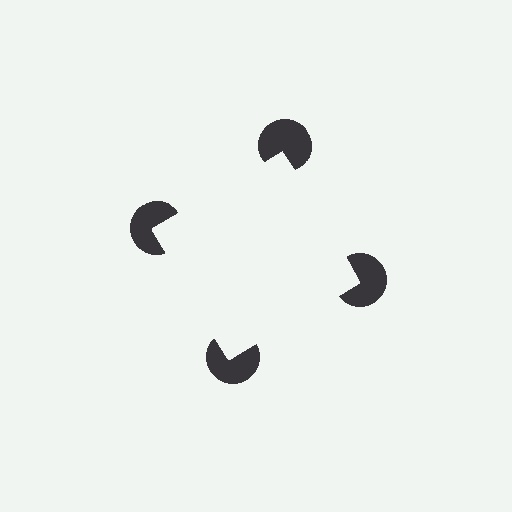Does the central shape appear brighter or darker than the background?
It typically appears slightly brighter than the background, even though no actual brightness change is drawn.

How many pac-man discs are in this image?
There are 4 — one at each vertex of the illusory square.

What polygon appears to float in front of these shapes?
An illusory square — its edges are inferred from the aligned wedge cuts in the pac-man discs, not physically drawn.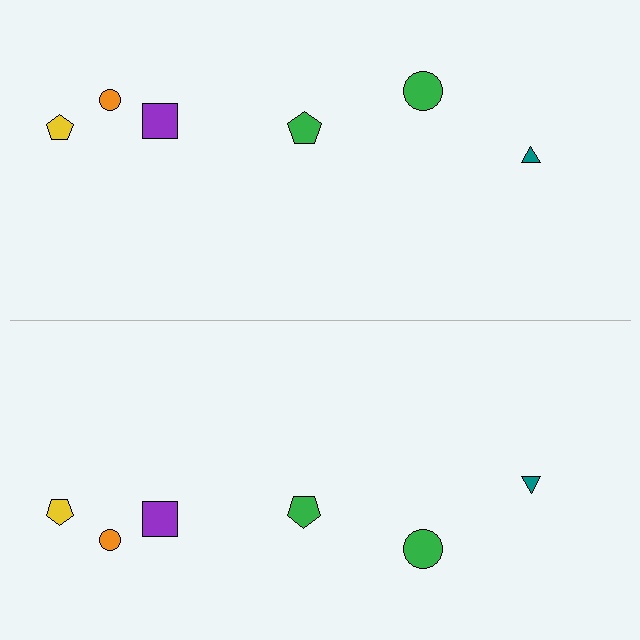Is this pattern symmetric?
Yes, this pattern has bilateral (reflection) symmetry.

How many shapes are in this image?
There are 12 shapes in this image.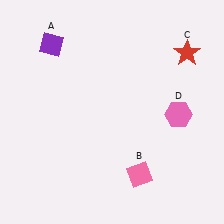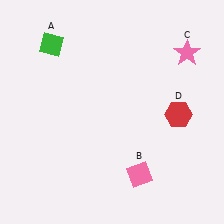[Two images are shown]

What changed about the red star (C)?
In Image 1, C is red. In Image 2, it changed to pink.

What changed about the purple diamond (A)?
In Image 1, A is purple. In Image 2, it changed to green.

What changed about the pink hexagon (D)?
In Image 1, D is pink. In Image 2, it changed to red.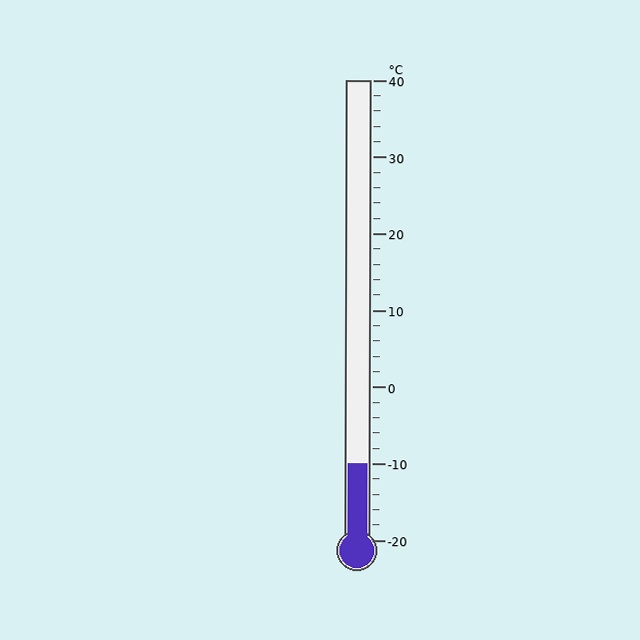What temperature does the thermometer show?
The thermometer shows approximately -10°C.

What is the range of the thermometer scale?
The thermometer scale ranges from -20°C to 40°C.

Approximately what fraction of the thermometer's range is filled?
The thermometer is filled to approximately 15% of its range.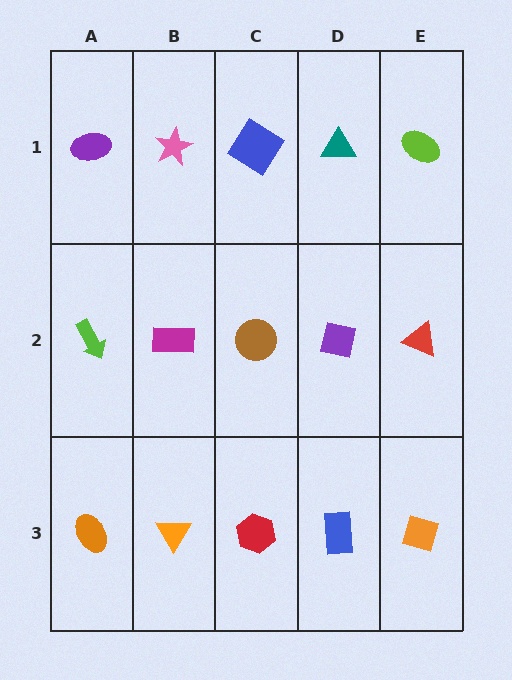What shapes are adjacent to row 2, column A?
A purple ellipse (row 1, column A), an orange ellipse (row 3, column A), a magenta rectangle (row 2, column B).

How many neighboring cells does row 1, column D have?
3.